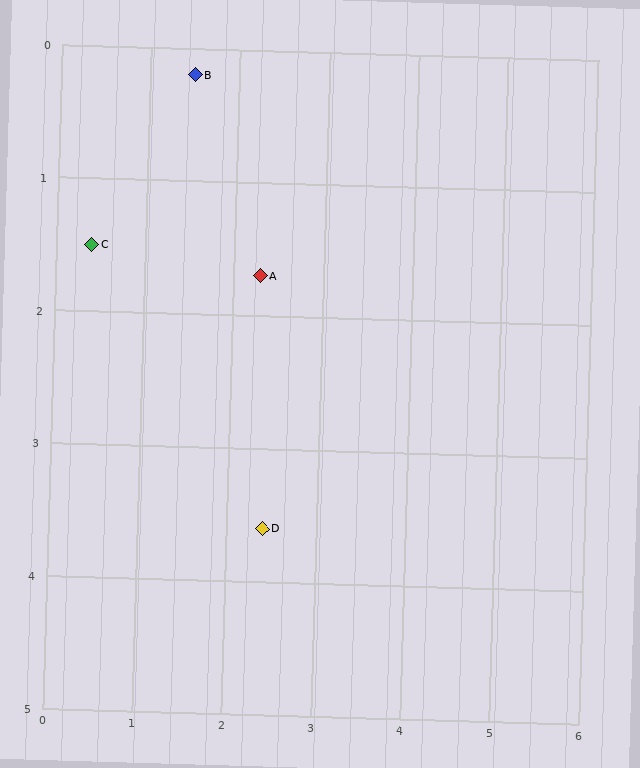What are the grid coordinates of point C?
Point C is at approximately (0.4, 1.5).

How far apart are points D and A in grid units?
Points D and A are about 1.9 grid units apart.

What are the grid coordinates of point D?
Point D is at approximately (2.4, 3.6).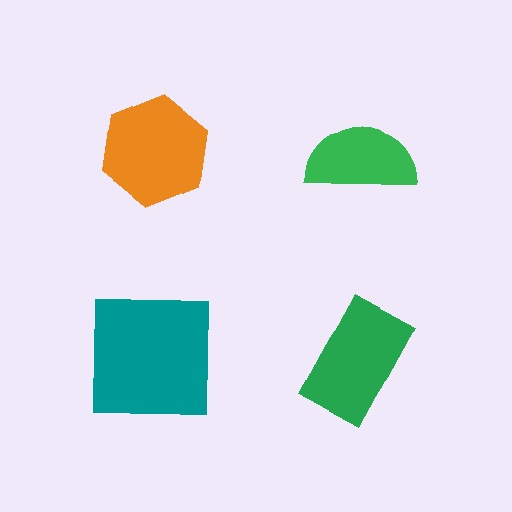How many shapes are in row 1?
2 shapes.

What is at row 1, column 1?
An orange hexagon.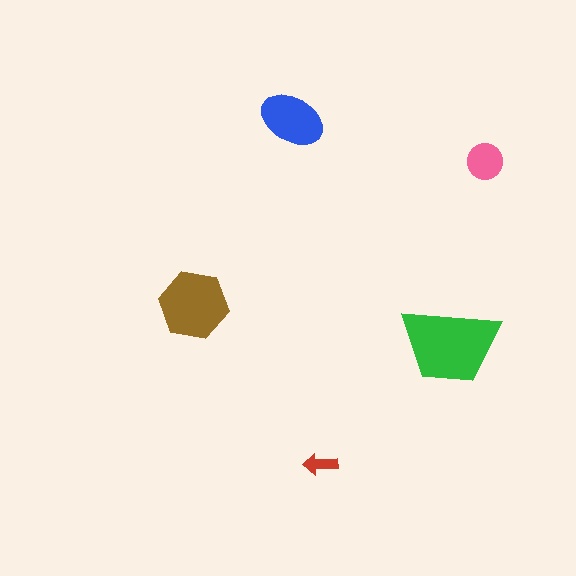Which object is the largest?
The green trapezoid.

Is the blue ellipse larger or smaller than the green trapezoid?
Smaller.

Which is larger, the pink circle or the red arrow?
The pink circle.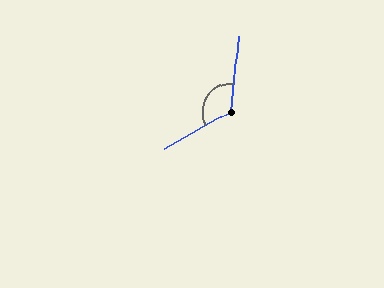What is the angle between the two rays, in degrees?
Approximately 126 degrees.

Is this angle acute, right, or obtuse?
It is obtuse.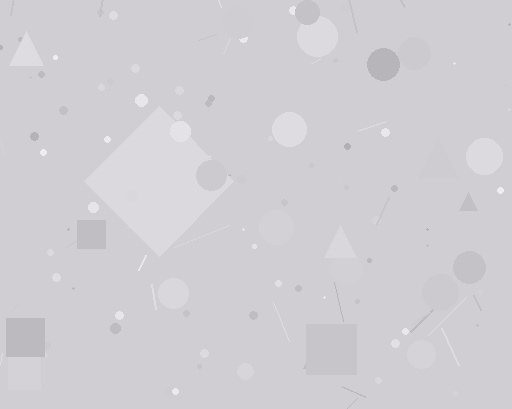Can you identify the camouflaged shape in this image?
The camouflaged shape is a diamond.